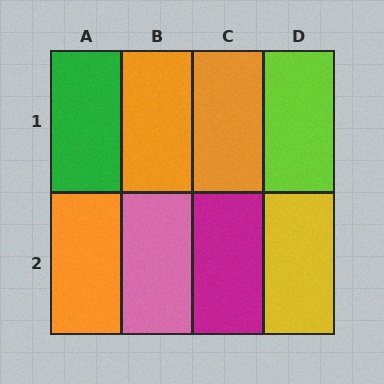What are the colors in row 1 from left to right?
Green, orange, orange, lime.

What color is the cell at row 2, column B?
Pink.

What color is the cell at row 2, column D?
Yellow.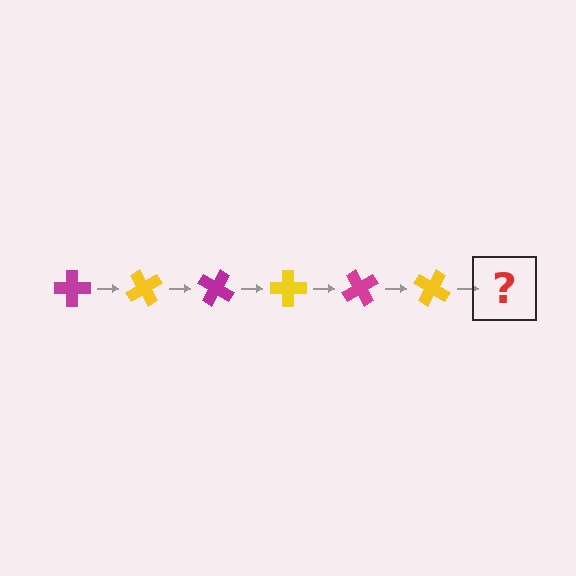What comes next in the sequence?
The next element should be a magenta cross, rotated 360 degrees from the start.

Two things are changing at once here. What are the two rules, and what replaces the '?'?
The two rules are that it rotates 60 degrees each step and the color cycles through magenta and yellow. The '?' should be a magenta cross, rotated 360 degrees from the start.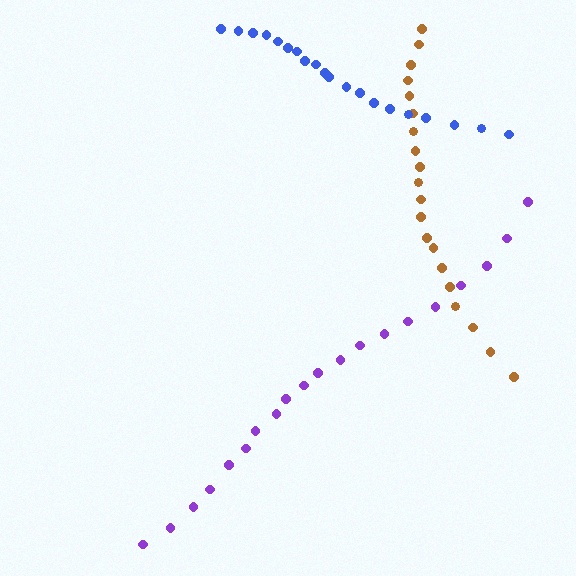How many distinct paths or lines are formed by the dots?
There are 3 distinct paths.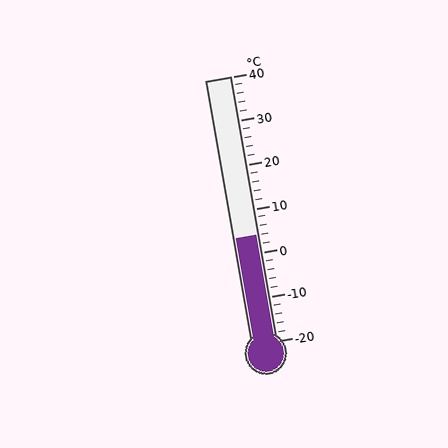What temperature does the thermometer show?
The thermometer shows approximately 4°C.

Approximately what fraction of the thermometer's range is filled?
The thermometer is filled to approximately 40% of its range.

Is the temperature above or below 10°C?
The temperature is below 10°C.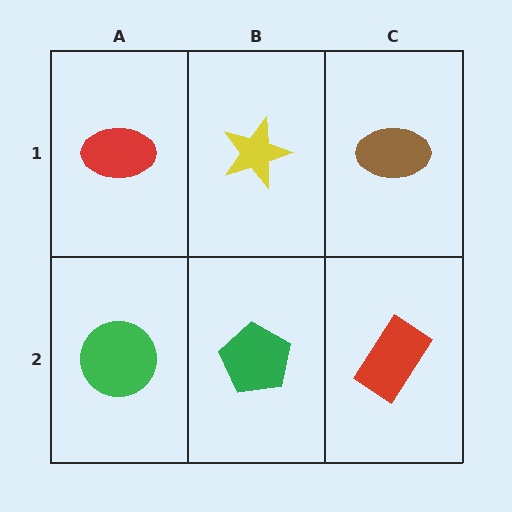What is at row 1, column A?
A red ellipse.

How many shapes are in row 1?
3 shapes.